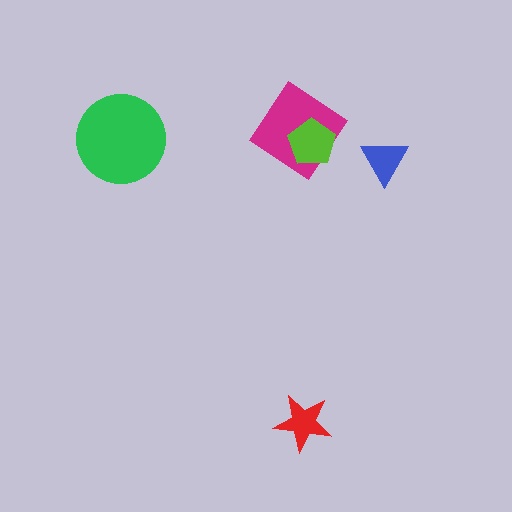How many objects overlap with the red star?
0 objects overlap with the red star.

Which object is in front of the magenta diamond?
The lime pentagon is in front of the magenta diamond.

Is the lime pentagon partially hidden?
No, no other shape covers it.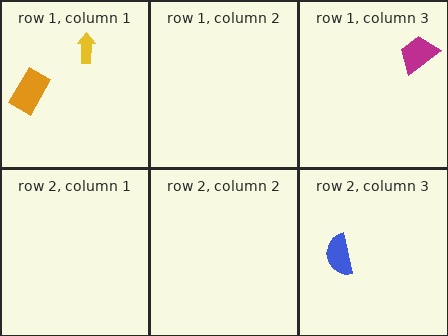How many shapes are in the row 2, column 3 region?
1.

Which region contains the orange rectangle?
The row 1, column 1 region.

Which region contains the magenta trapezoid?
The row 1, column 3 region.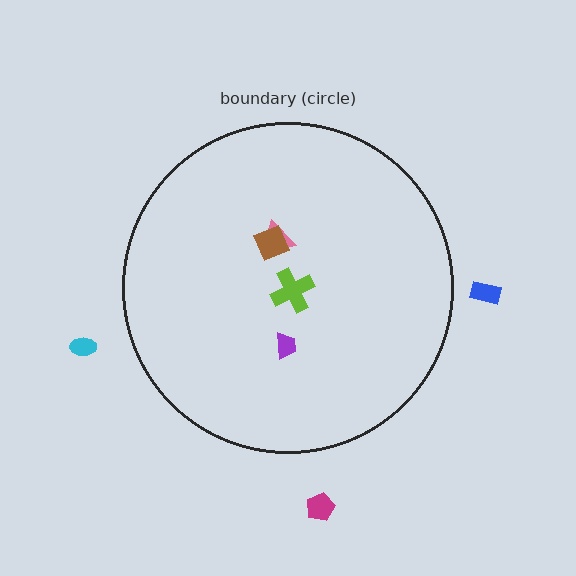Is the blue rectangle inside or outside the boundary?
Outside.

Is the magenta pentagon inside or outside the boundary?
Outside.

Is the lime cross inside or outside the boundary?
Inside.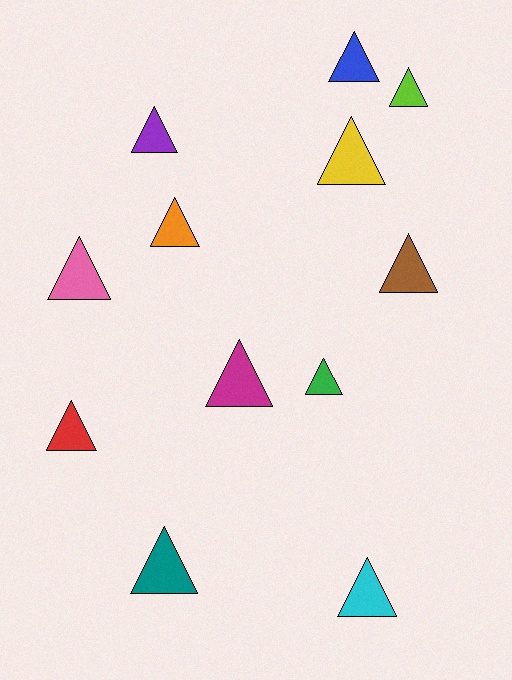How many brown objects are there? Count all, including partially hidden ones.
There is 1 brown object.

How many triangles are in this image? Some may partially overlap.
There are 12 triangles.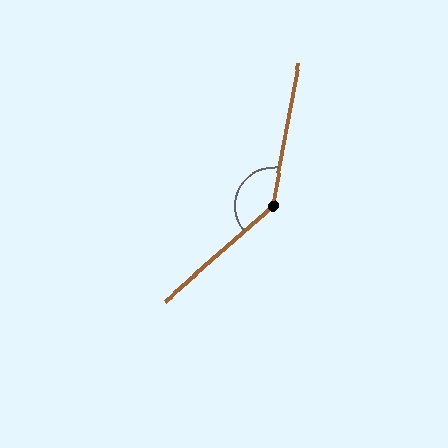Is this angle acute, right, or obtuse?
It is obtuse.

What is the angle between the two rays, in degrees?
Approximately 142 degrees.